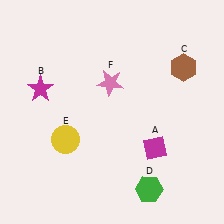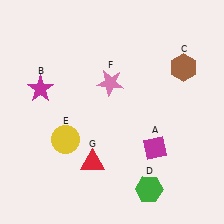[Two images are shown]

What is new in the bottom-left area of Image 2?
A red triangle (G) was added in the bottom-left area of Image 2.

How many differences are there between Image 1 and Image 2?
There is 1 difference between the two images.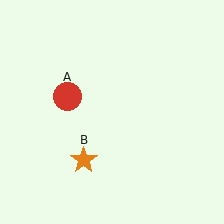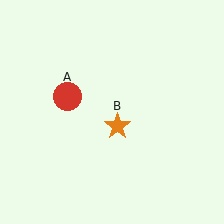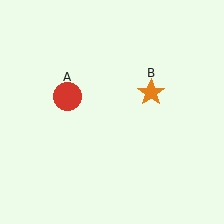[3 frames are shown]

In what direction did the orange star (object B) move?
The orange star (object B) moved up and to the right.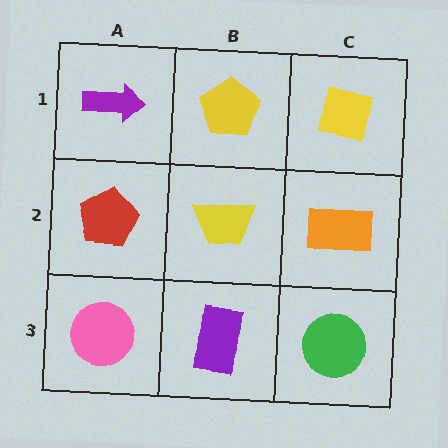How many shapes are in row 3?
3 shapes.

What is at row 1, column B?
A yellow pentagon.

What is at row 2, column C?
An orange rectangle.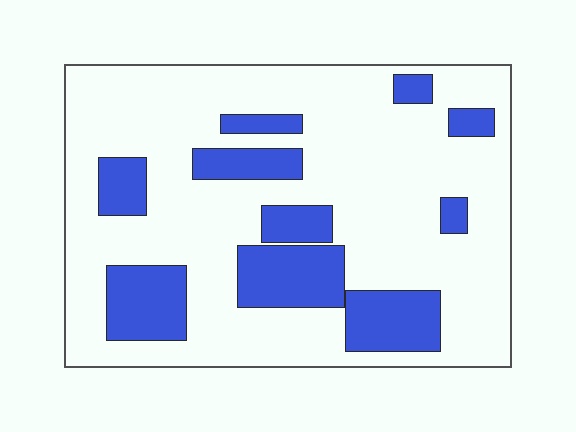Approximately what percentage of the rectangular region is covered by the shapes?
Approximately 25%.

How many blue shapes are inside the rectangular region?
10.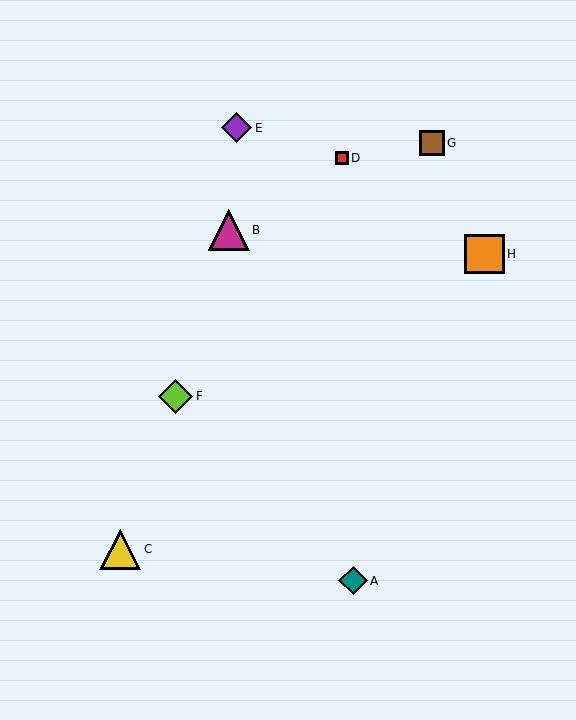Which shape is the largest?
The magenta triangle (labeled B) is the largest.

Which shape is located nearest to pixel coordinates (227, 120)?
The purple diamond (labeled E) at (237, 128) is nearest to that location.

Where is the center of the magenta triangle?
The center of the magenta triangle is at (229, 230).